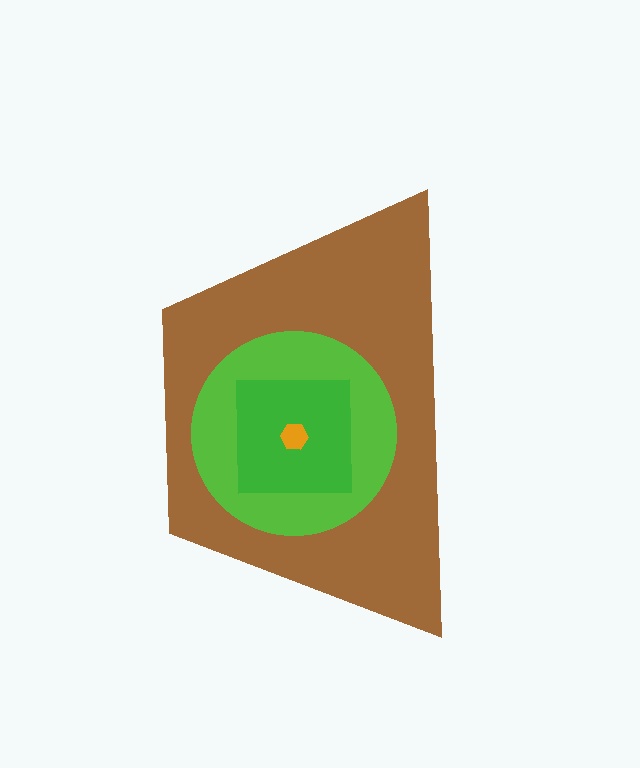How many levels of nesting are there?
4.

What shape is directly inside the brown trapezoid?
The lime circle.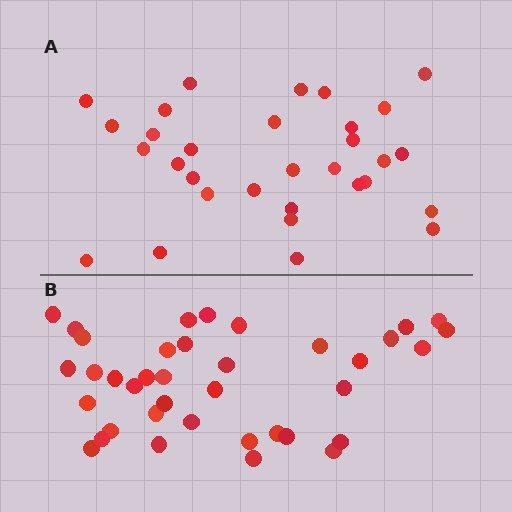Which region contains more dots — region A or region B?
Region B (the bottom region) has more dots.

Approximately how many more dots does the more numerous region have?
Region B has roughly 8 or so more dots than region A.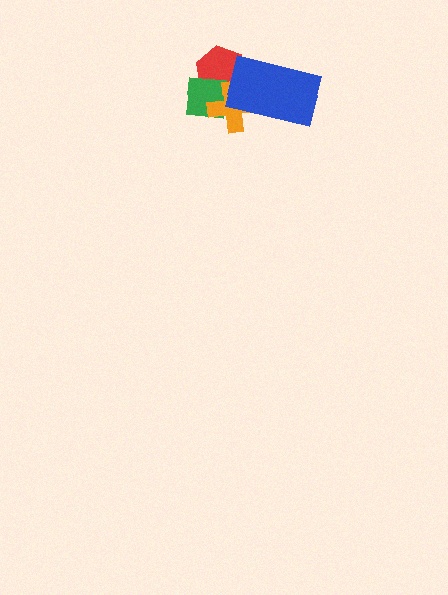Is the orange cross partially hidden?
Yes, it is partially covered by another shape.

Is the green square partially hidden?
Yes, it is partially covered by another shape.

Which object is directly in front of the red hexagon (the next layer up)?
The green square is directly in front of the red hexagon.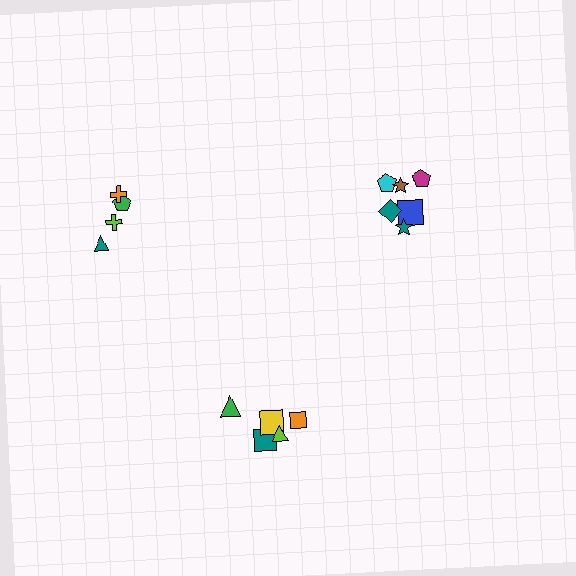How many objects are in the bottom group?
There are 5 objects.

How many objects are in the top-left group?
There are 4 objects.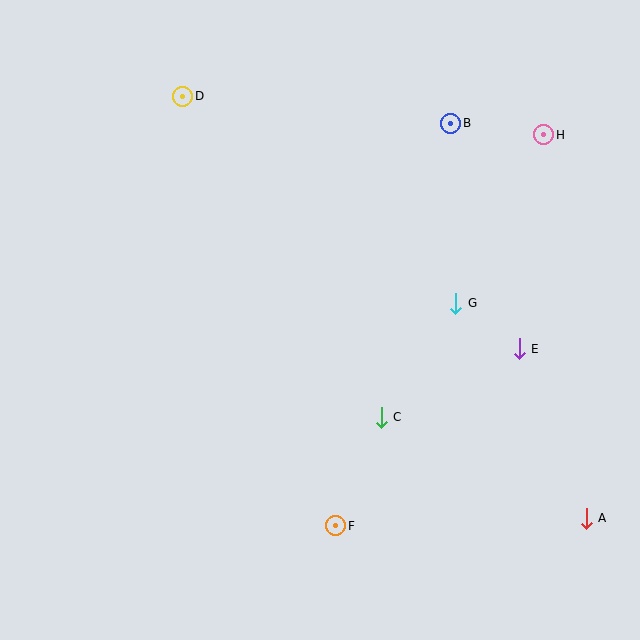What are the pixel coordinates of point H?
Point H is at (544, 135).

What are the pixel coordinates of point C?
Point C is at (381, 417).